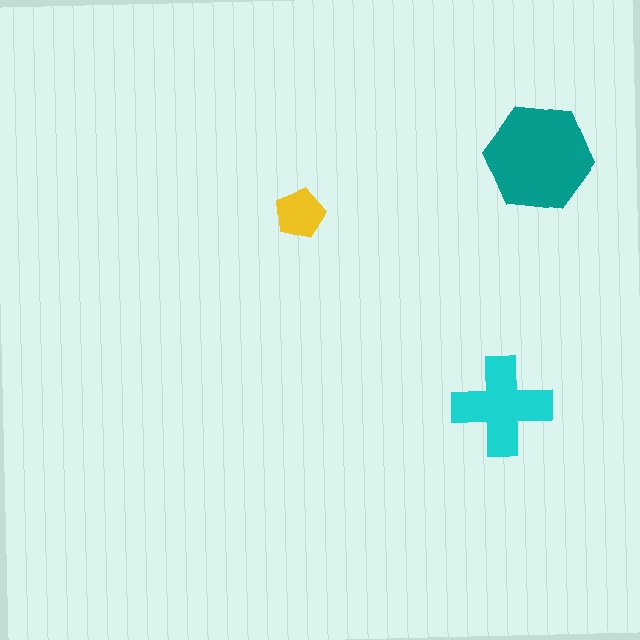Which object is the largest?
The teal hexagon.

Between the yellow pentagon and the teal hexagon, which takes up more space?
The teal hexagon.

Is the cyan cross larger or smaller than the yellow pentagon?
Larger.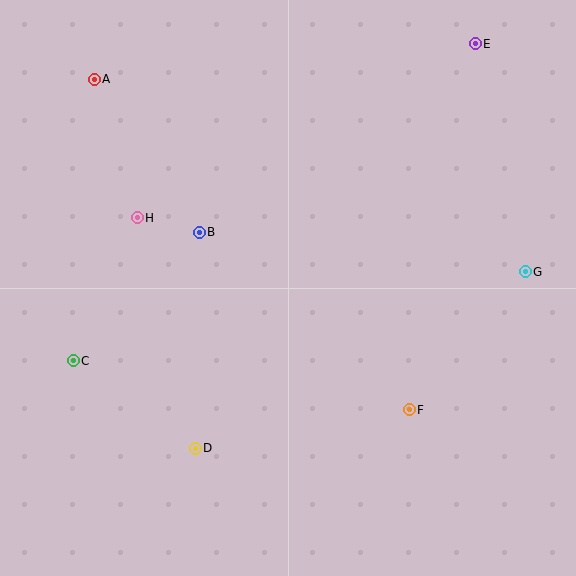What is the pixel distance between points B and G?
The distance between B and G is 328 pixels.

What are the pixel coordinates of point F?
Point F is at (409, 410).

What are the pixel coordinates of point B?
Point B is at (199, 232).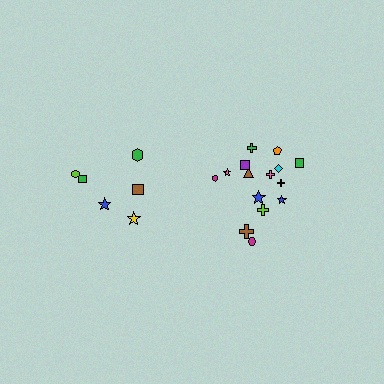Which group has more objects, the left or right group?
The right group.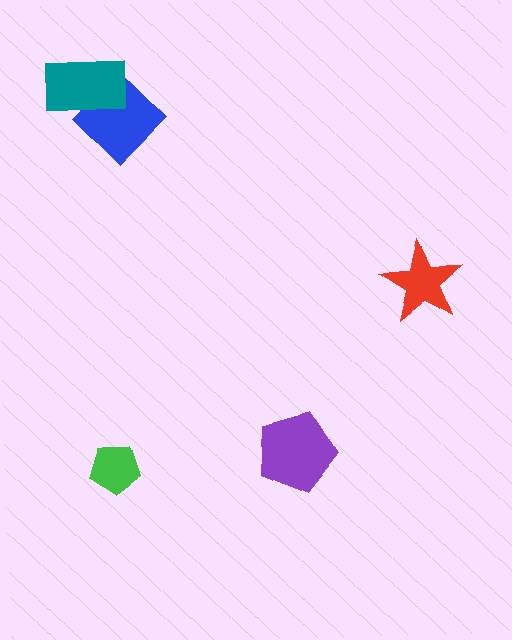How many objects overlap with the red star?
0 objects overlap with the red star.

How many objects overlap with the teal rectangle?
1 object overlaps with the teal rectangle.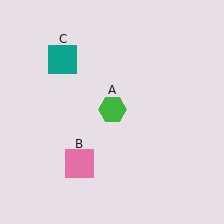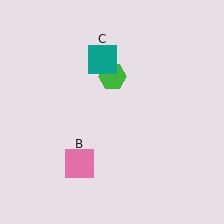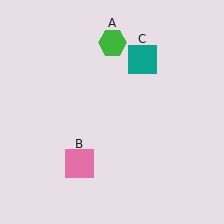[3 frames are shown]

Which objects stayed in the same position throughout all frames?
Pink square (object B) remained stationary.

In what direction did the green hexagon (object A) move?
The green hexagon (object A) moved up.